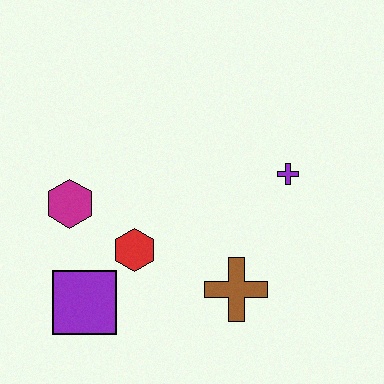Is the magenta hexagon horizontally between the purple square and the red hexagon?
No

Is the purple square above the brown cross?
No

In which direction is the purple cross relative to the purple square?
The purple cross is to the right of the purple square.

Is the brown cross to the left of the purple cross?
Yes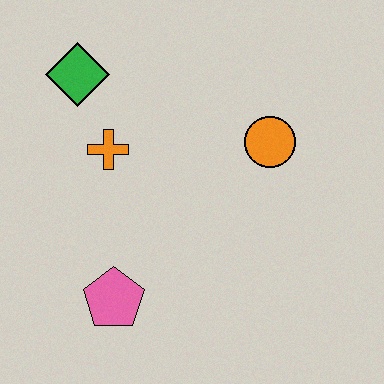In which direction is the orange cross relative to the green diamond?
The orange cross is below the green diamond.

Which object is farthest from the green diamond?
The pink pentagon is farthest from the green diamond.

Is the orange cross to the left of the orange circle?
Yes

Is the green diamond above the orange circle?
Yes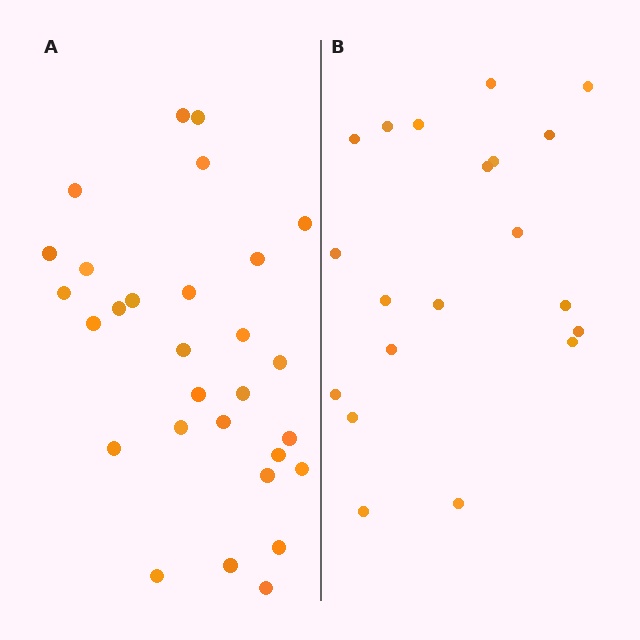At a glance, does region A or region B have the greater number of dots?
Region A (the left region) has more dots.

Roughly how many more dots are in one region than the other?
Region A has roughly 8 or so more dots than region B.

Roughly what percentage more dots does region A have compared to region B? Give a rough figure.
About 45% more.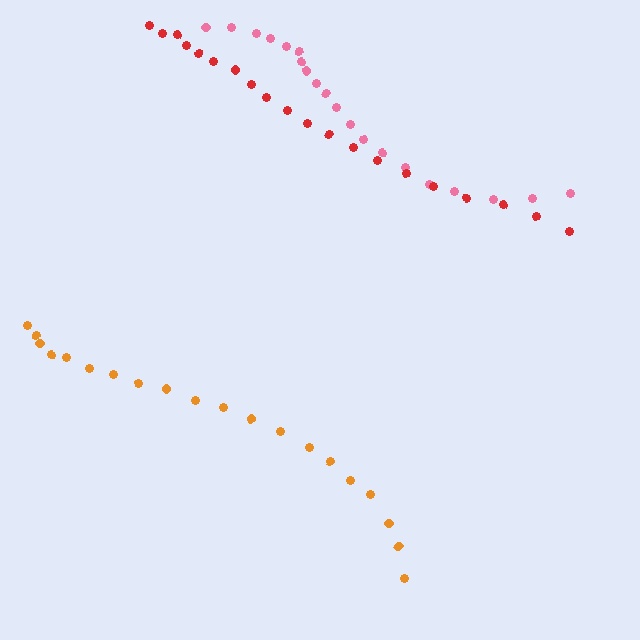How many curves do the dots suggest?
There are 3 distinct paths.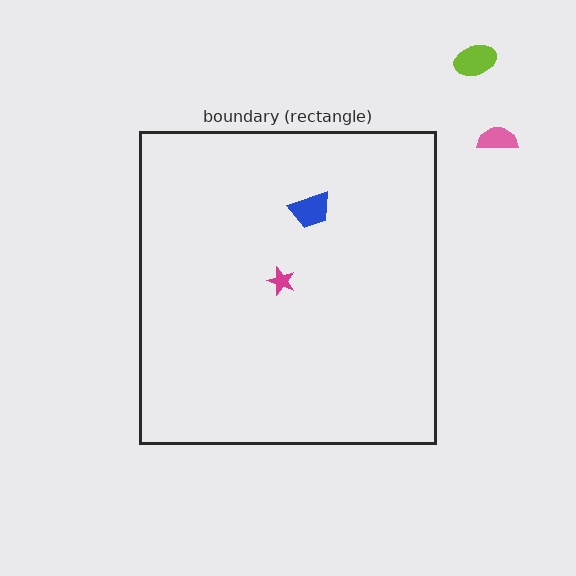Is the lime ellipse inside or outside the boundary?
Outside.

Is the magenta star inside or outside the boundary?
Inside.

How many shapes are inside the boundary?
2 inside, 2 outside.